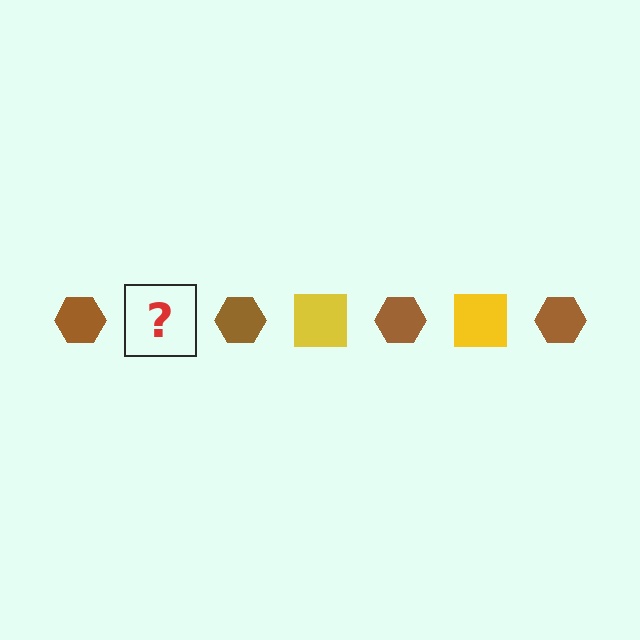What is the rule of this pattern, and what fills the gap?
The rule is that the pattern alternates between brown hexagon and yellow square. The gap should be filled with a yellow square.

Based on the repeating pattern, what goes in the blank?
The blank should be a yellow square.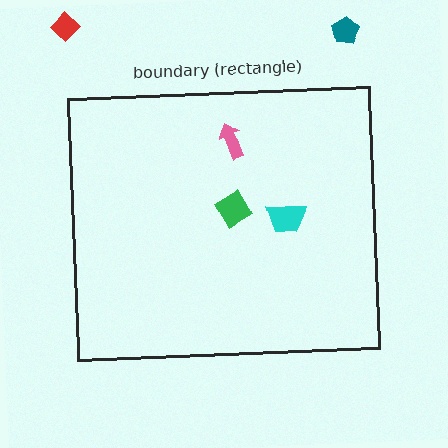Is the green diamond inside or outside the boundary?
Inside.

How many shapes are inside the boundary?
3 inside, 2 outside.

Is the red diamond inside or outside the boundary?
Outside.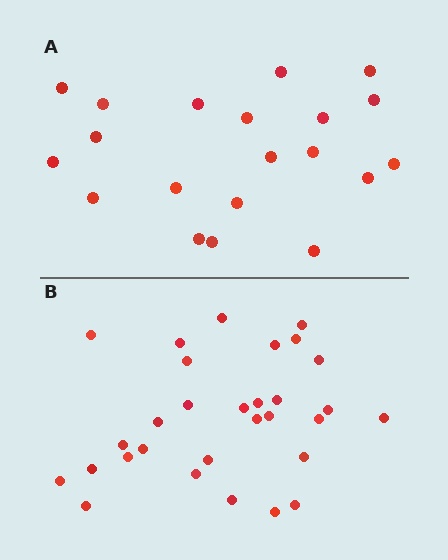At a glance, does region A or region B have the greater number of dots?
Region B (the bottom region) has more dots.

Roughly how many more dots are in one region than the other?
Region B has roughly 10 or so more dots than region A.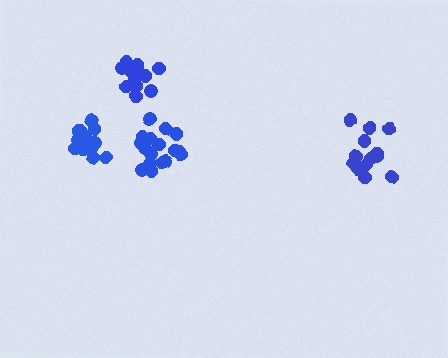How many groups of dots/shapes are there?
There are 4 groups.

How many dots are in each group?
Group 1: 18 dots, Group 2: 14 dots, Group 3: 15 dots, Group 4: 16 dots (63 total).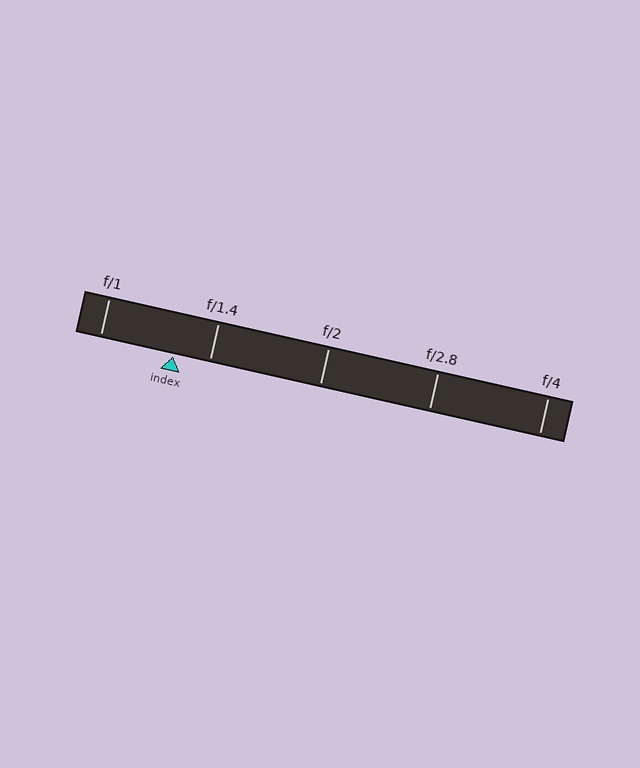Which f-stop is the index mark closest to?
The index mark is closest to f/1.4.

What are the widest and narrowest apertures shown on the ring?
The widest aperture shown is f/1 and the narrowest is f/4.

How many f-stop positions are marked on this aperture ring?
There are 5 f-stop positions marked.